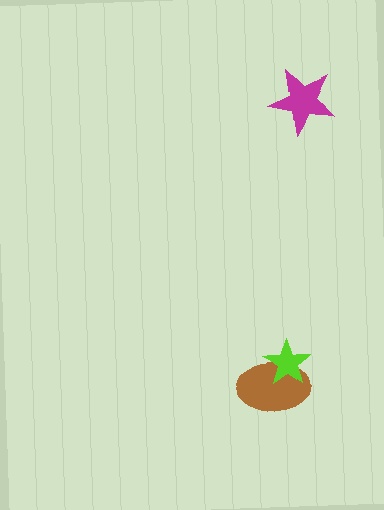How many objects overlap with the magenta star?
0 objects overlap with the magenta star.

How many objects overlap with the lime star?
1 object overlaps with the lime star.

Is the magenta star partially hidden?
No, no other shape covers it.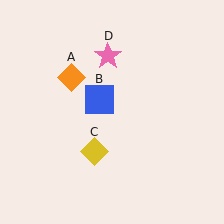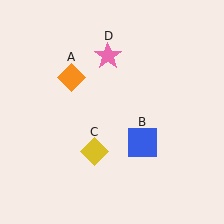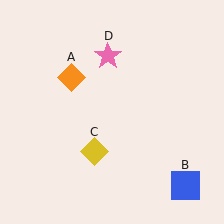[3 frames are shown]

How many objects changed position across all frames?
1 object changed position: blue square (object B).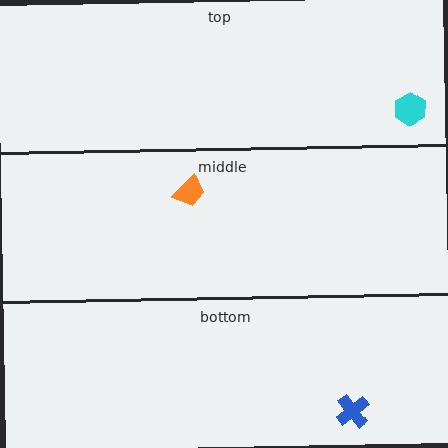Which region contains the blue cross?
The bottom region.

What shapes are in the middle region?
The orange trapezoid.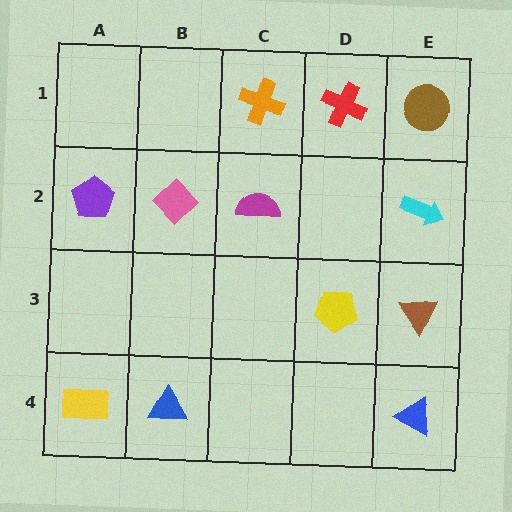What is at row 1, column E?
A brown circle.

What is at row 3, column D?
A yellow pentagon.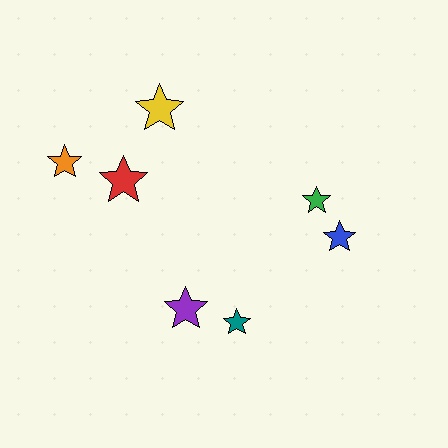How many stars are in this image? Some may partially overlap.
There are 7 stars.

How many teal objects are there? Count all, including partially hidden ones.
There is 1 teal object.